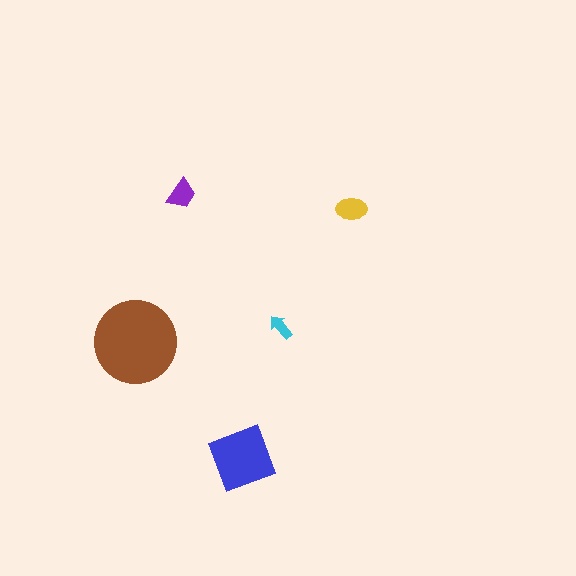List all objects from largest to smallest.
The brown circle, the blue square, the yellow ellipse, the purple trapezoid, the cyan arrow.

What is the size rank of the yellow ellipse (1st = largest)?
3rd.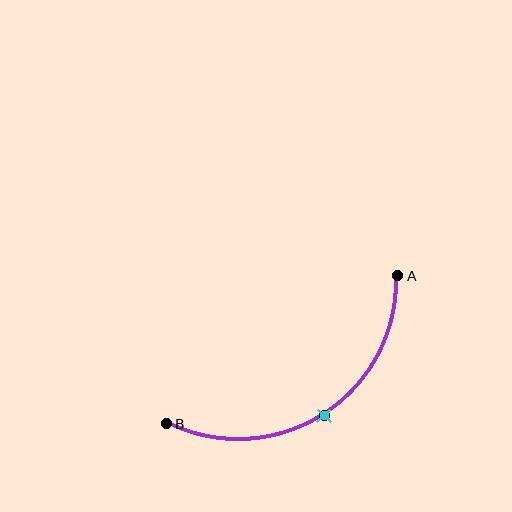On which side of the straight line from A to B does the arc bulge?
The arc bulges below the straight line connecting A and B.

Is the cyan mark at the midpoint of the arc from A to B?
Yes. The cyan mark lies on the arc at equal arc-length from both A and B — it is the arc midpoint.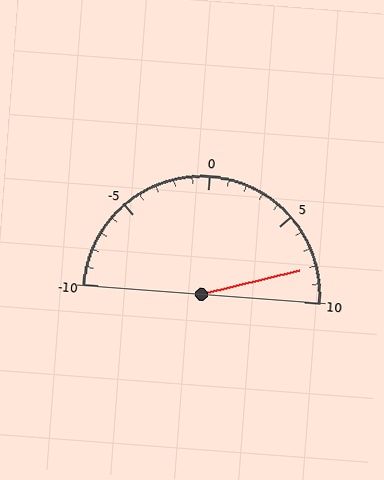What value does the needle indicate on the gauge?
The needle indicates approximately 8.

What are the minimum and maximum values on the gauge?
The gauge ranges from -10 to 10.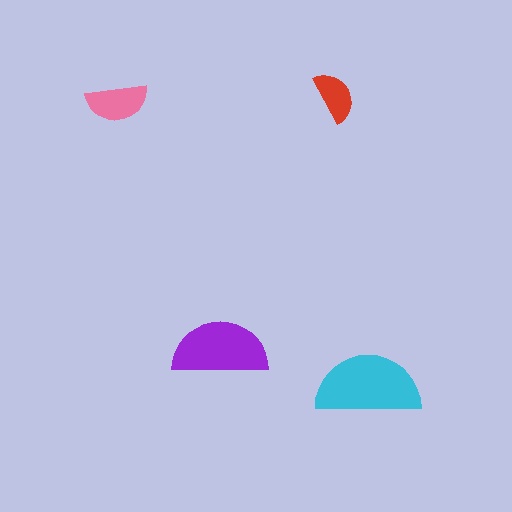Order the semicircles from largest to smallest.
the cyan one, the purple one, the pink one, the red one.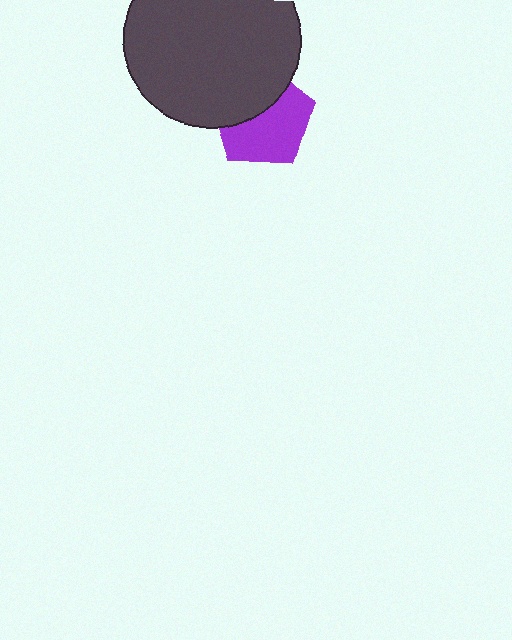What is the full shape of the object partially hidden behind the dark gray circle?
The partially hidden object is a purple pentagon.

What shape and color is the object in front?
The object in front is a dark gray circle.